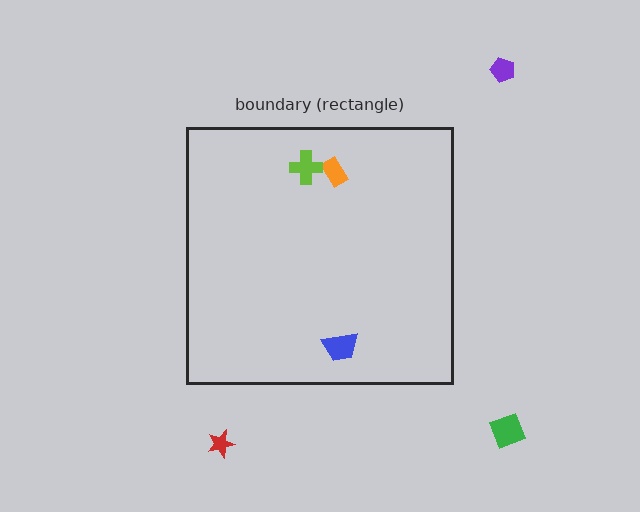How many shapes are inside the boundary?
3 inside, 3 outside.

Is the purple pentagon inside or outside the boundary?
Outside.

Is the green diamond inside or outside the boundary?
Outside.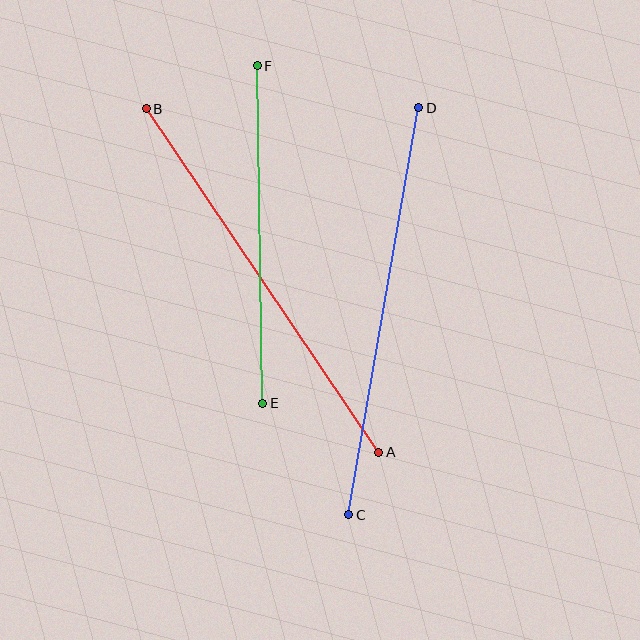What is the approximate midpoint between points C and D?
The midpoint is at approximately (384, 311) pixels.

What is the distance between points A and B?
The distance is approximately 415 pixels.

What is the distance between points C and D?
The distance is approximately 413 pixels.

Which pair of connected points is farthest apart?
Points A and B are farthest apart.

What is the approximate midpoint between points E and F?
The midpoint is at approximately (260, 235) pixels.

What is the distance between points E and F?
The distance is approximately 337 pixels.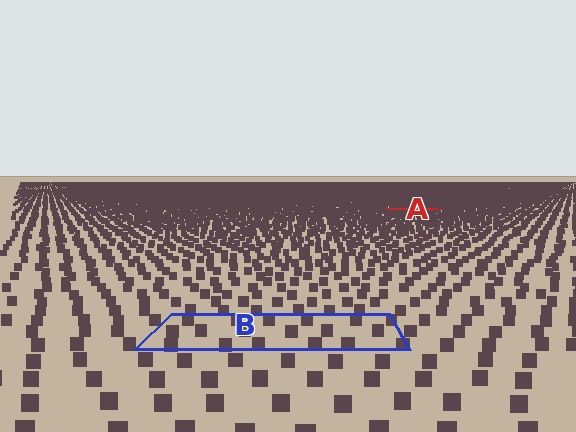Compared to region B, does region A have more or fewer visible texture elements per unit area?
Region A has more texture elements per unit area — they are packed more densely because it is farther away.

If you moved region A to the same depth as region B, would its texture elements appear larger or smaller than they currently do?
They would appear larger. At a closer depth, the same texture elements are projected at a bigger on-screen size.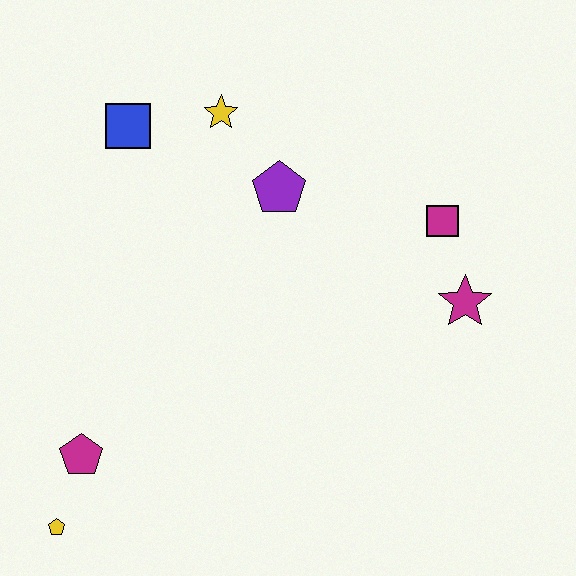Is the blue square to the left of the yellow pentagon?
No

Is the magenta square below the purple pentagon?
Yes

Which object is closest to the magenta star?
The magenta square is closest to the magenta star.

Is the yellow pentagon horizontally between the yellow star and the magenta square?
No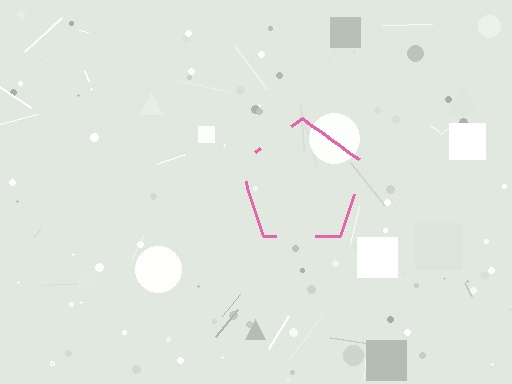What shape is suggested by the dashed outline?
The dashed outline suggests a pentagon.